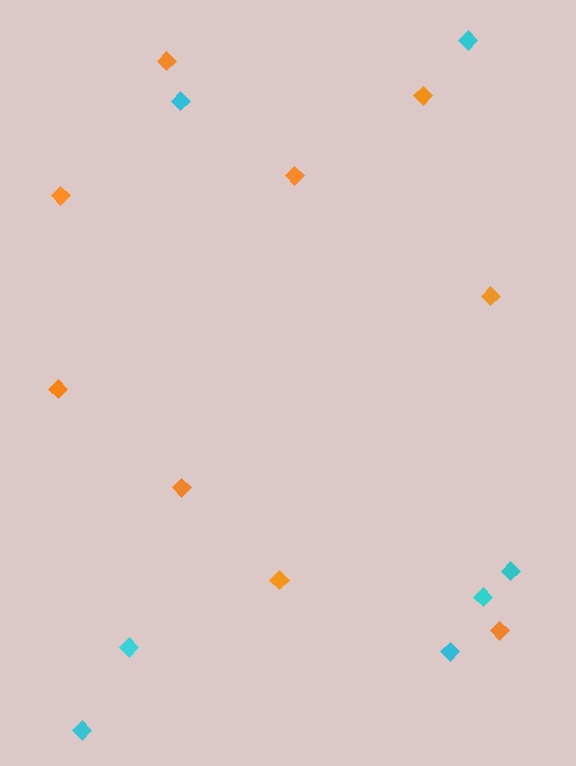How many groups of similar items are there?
There are 2 groups: one group of orange diamonds (9) and one group of cyan diamonds (7).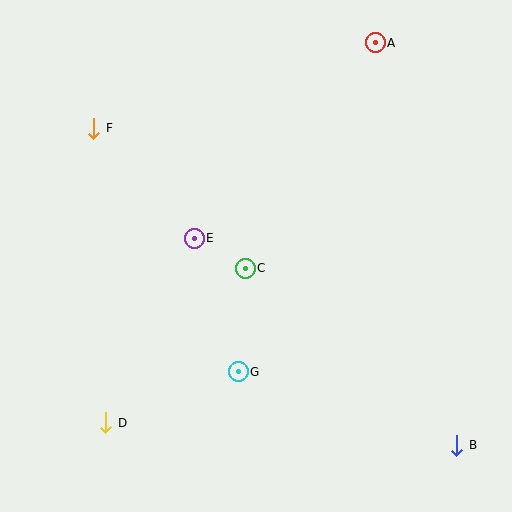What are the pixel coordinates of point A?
Point A is at (375, 43).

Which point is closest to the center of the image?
Point C at (245, 268) is closest to the center.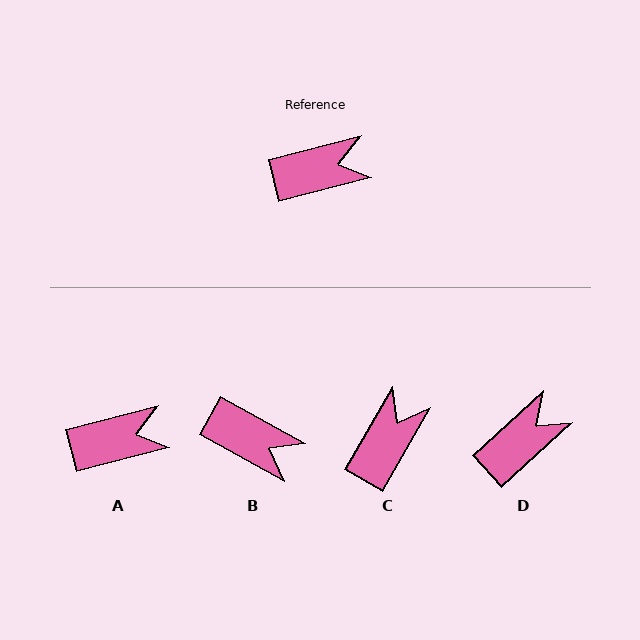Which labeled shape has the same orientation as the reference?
A.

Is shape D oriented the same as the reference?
No, it is off by about 28 degrees.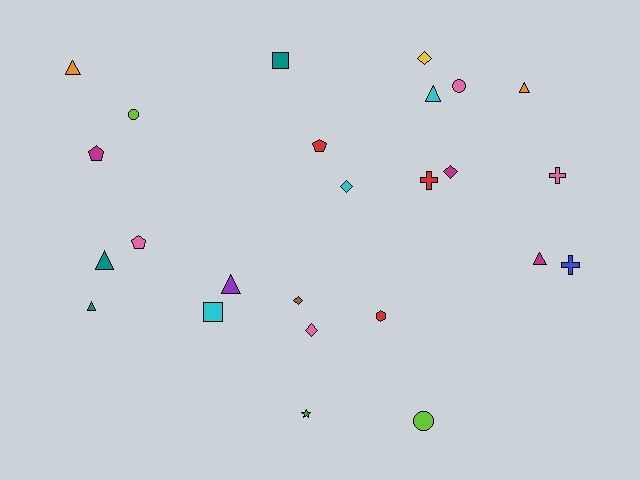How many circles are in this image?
There are 3 circles.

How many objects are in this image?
There are 25 objects.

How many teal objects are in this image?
There are 3 teal objects.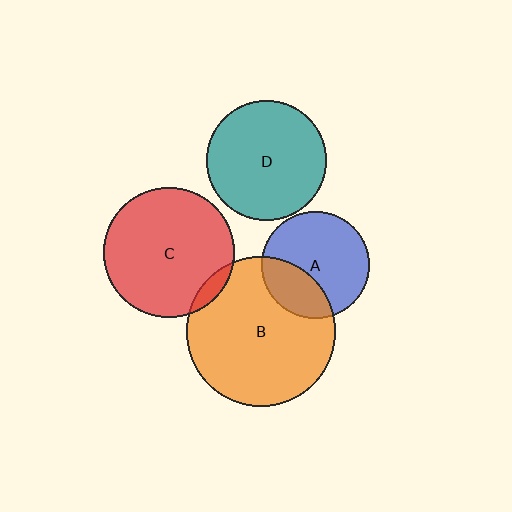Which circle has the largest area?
Circle B (orange).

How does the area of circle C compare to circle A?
Approximately 1.5 times.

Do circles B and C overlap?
Yes.